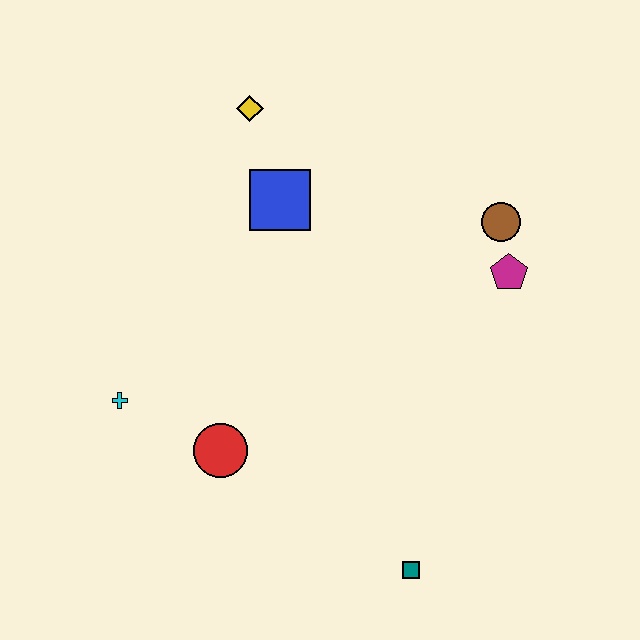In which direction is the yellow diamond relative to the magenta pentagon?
The yellow diamond is to the left of the magenta pentagon.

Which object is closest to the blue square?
The yellow diamond is closest to the blue square.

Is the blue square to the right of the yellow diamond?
Yes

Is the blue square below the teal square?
No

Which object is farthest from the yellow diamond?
The teal square is farthest from the yellow diamond.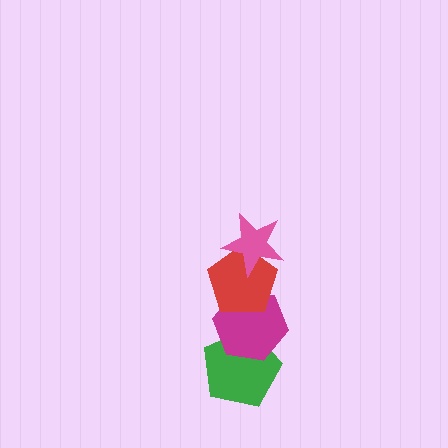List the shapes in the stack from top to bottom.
From top to bottom: the pink star, the red pentagon, the magenta hexagon, the green pentagon.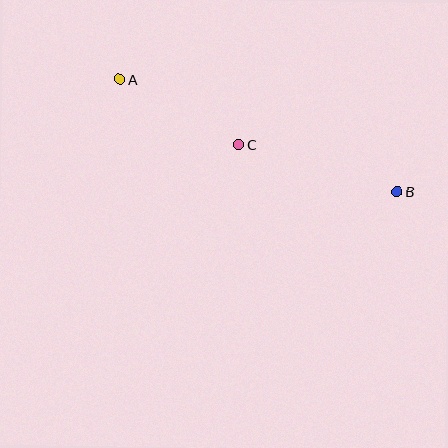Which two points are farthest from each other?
Points A and B are farthest from each other.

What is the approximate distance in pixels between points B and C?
The distance between B and C is approximately 165 pixels.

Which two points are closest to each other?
Points A and C are closest to each other.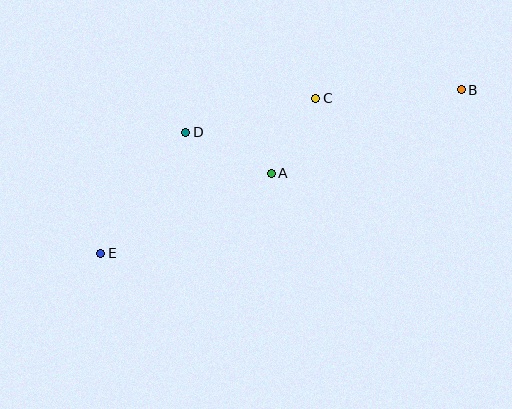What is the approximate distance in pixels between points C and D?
The distance between C and D is approximately 134 pixels.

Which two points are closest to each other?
Points A and C are closest to each other.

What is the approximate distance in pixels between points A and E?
The distance between A and E is approximately 188 pixels.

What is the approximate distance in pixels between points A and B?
The distance between A and B is approximately 208 pixels.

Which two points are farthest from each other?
Points B and E are farthest from each other.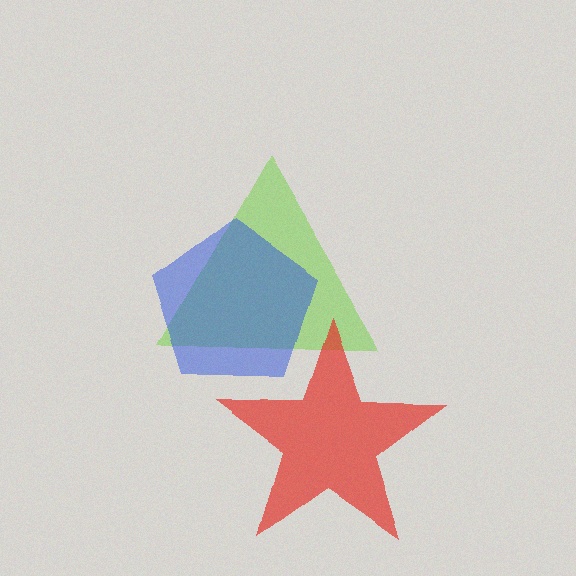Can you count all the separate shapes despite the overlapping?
Yes, there are 3 separate shapes.